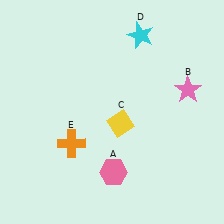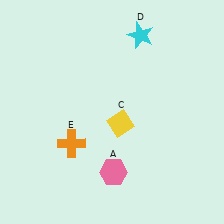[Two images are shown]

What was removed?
The pink star (B) was removed in Image 2.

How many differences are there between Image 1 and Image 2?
There is 1 difference between the two images.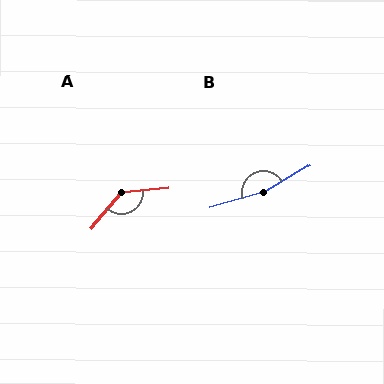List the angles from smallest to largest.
A (135°), B (166°).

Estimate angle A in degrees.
Approximately 135 degrees.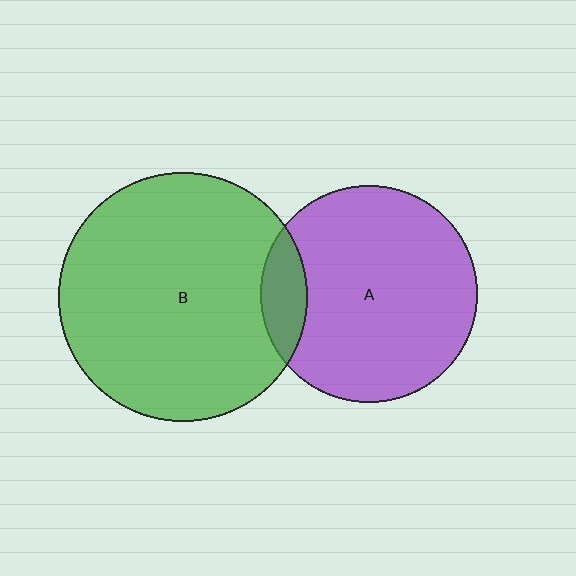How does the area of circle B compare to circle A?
Approximately 1.3 times.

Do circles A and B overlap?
Yes.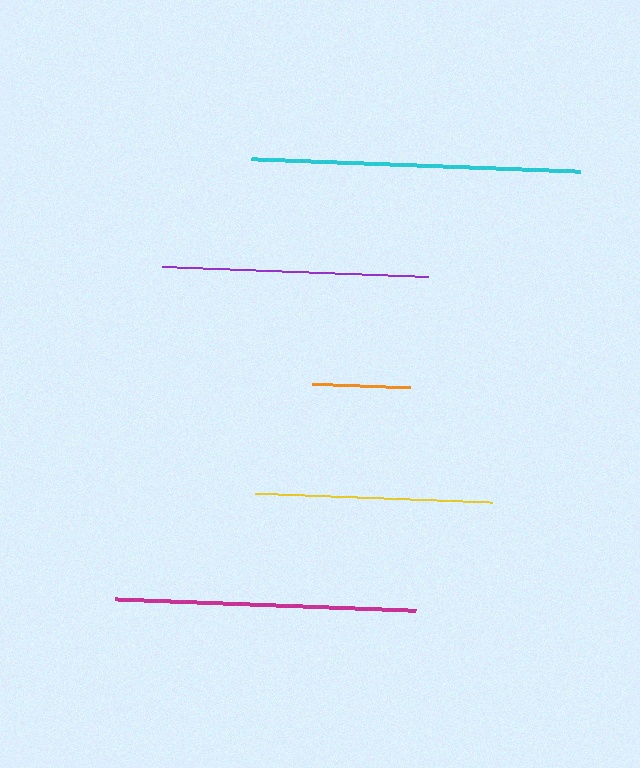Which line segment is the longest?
The cyan line is the longest at approximately 329 pixels.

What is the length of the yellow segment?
The yellow segment is approximately 237 pixels long.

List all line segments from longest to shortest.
From longest to shortest: cyan, magenta, purple, yellow, orange.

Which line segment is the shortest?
The orange line is the shortest at approximately 97 pixels.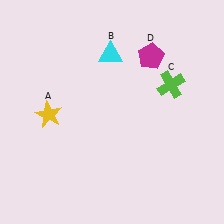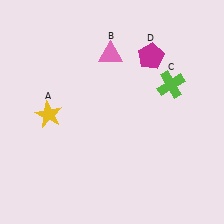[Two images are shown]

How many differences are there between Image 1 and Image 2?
There is 1 difference between the two images.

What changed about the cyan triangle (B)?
In Image 1, B is cyan. In Image 2, it changed to pink.